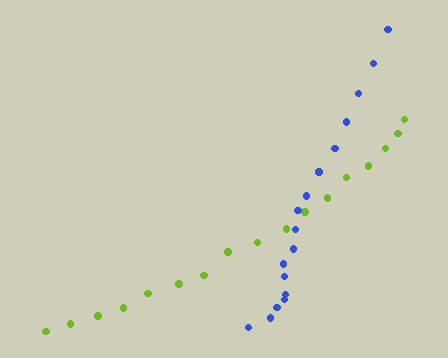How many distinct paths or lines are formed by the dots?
There are 2 distinct paths.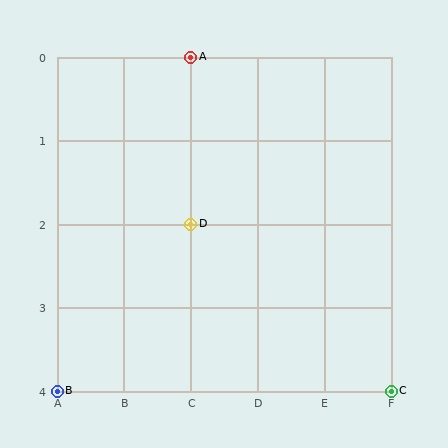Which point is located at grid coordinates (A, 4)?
Point B is at (A, 4).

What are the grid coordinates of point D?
Point D is at grid coordinates (C, 2).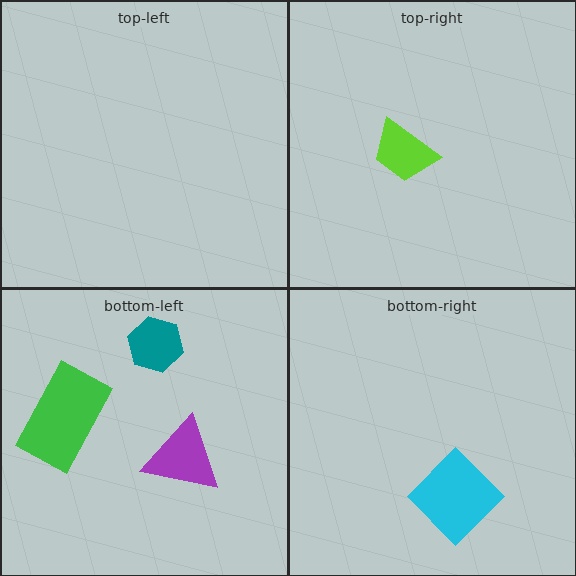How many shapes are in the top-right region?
1.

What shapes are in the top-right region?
The lime trapezoid.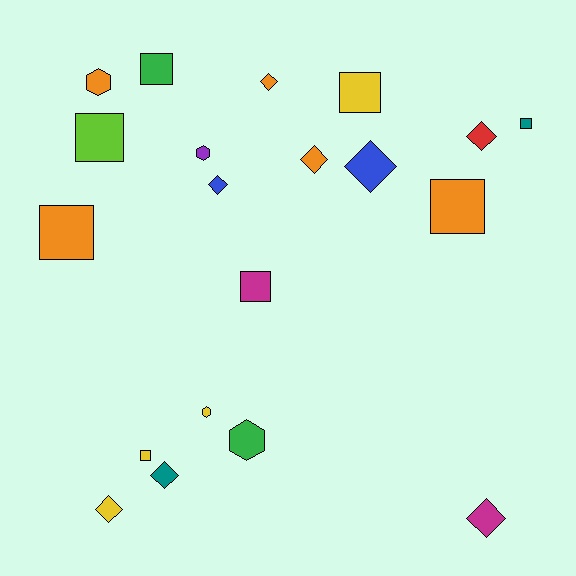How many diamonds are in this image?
There are 8 diamonds.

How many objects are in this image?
There are 20 objects.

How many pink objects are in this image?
There are no pink objects.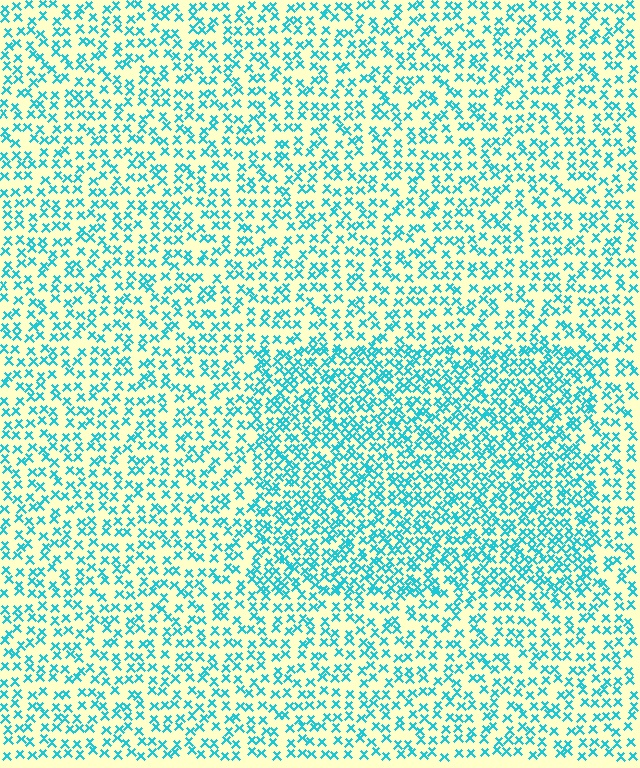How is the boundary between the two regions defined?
The boundary is defined by a change in element density (approximately 1.7x ratio). All elements are the same color, size, and shape.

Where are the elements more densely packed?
The elements are more densely packed inside the rectangle boundary.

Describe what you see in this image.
The image contains small cyan elements arranged at two different densities. A rectangle-shaped region is visible where the elements are more densely packed than the surrounding area.